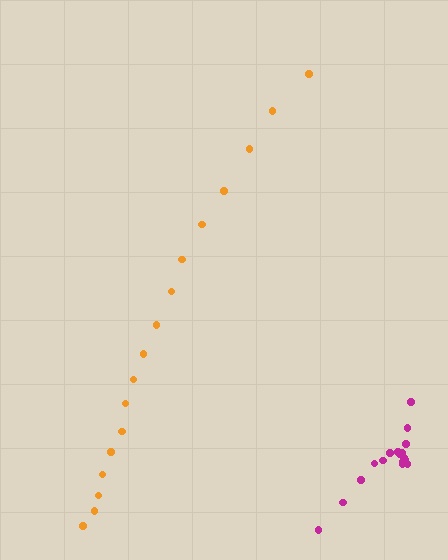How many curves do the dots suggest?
There are 2 distinct paths.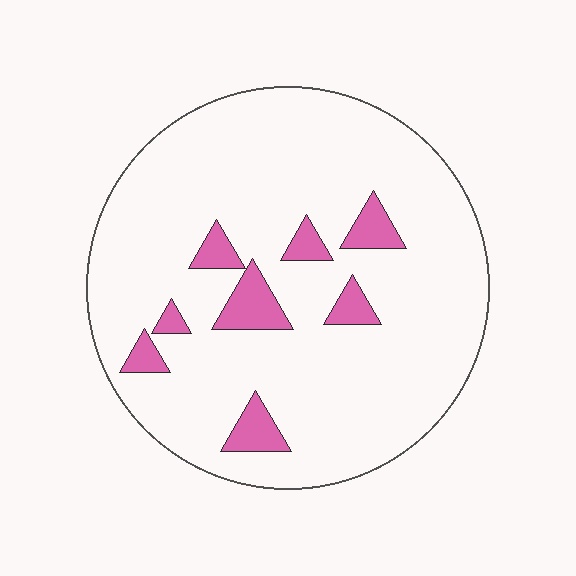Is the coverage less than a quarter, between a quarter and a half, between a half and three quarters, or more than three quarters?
Less than a quarter.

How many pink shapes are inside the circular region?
8.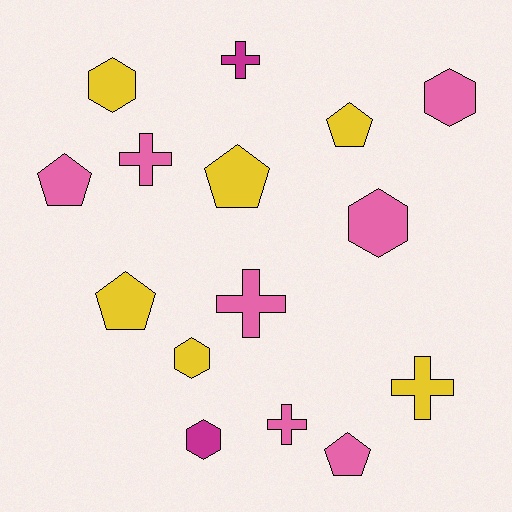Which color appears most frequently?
Pink, with 7 objects.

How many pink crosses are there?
There are 3 pink crosses.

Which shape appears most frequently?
Hexagon, with 5 objects.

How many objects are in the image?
There are 15 objects.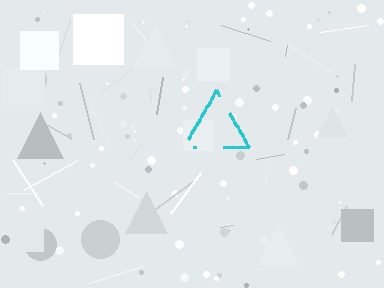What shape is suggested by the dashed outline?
The dashed outline suggests a triangle.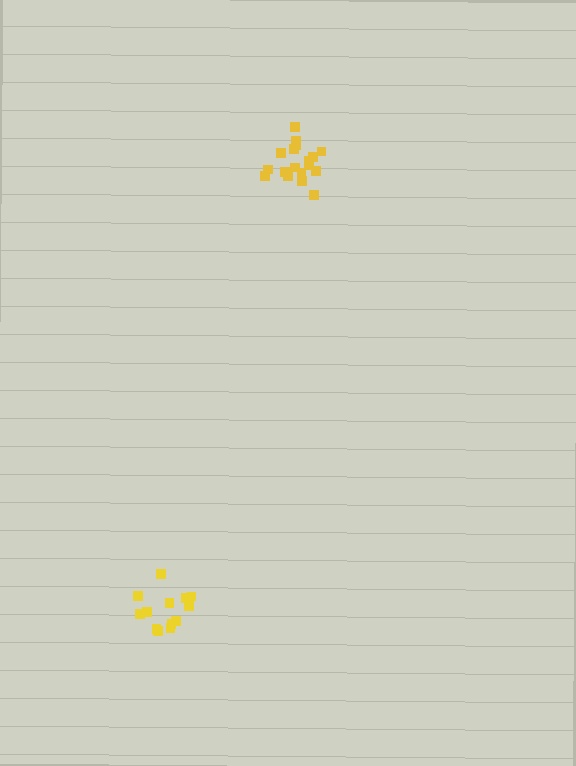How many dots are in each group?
Group 1: 18 dots, Group 2: 13 dots (31 total).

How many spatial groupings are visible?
There are 2 spatial groupings.